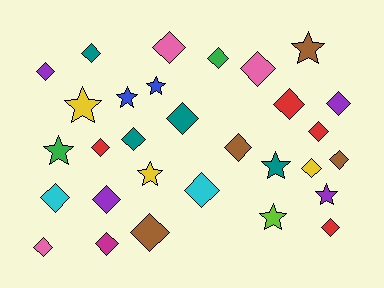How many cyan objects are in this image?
There are 2 cyan objects.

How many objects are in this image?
There are 30 objects.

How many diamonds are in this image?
There are 21 diamonds.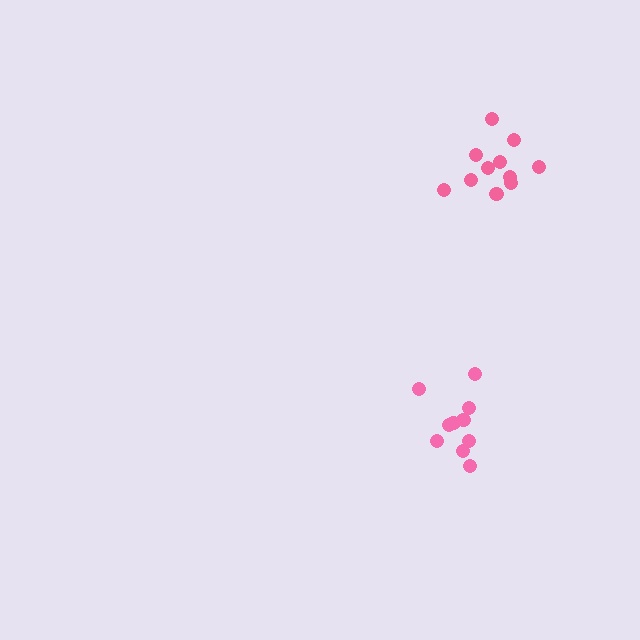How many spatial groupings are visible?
There are 2 spatial groupings.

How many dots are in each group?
Group 1: 11 dots, Group 2: 10 dots (21 total).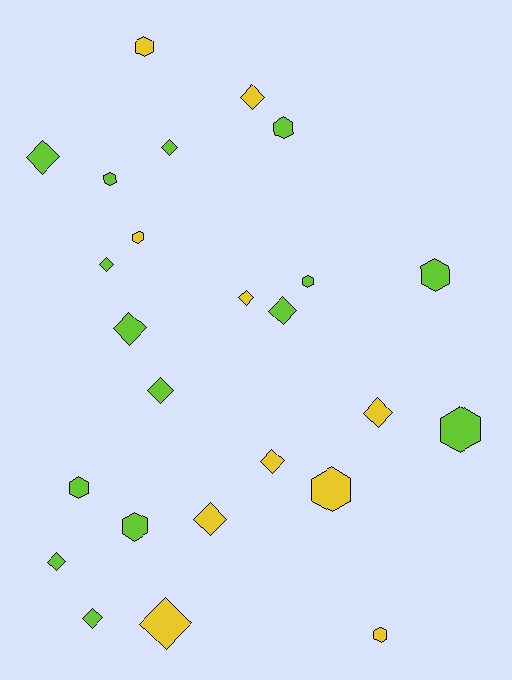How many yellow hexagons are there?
There are 4 yellow hexagons.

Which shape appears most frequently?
Diamond, with 14 objects.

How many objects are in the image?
There are 25 objects.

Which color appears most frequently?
Lime, with 15 objects.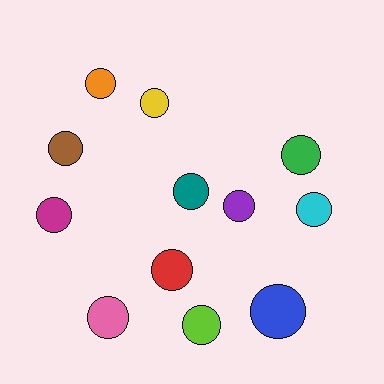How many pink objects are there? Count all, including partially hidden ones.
There is 1 pink object.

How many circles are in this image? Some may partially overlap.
There are 12 circles.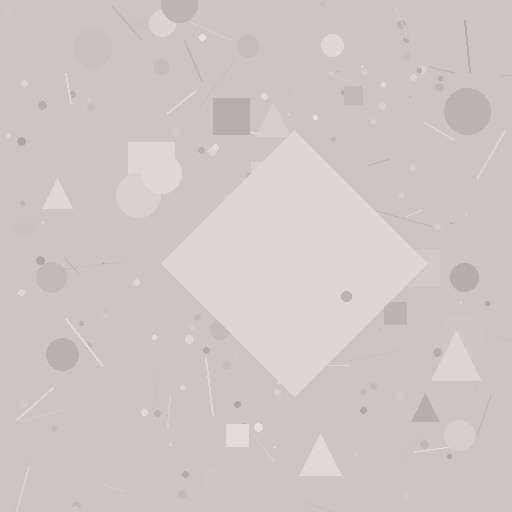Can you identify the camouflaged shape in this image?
The camouflaged shape is a diamond.